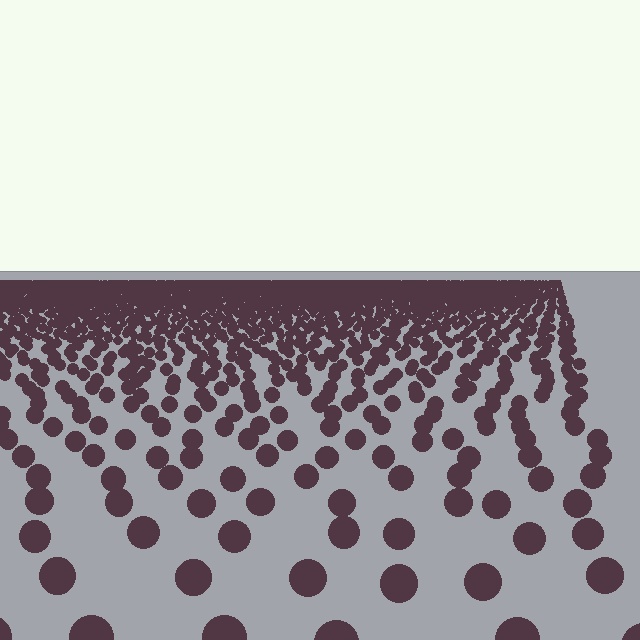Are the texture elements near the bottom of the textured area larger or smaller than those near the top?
Larger. Near the bottom, elements are closer to the viewer and appear at a bigger on-screen size.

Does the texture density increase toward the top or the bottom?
Density increases toward the top.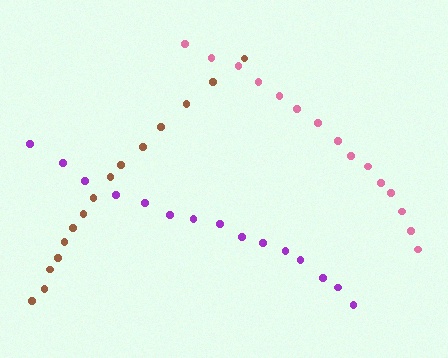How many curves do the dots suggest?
There are 3 distinct paths.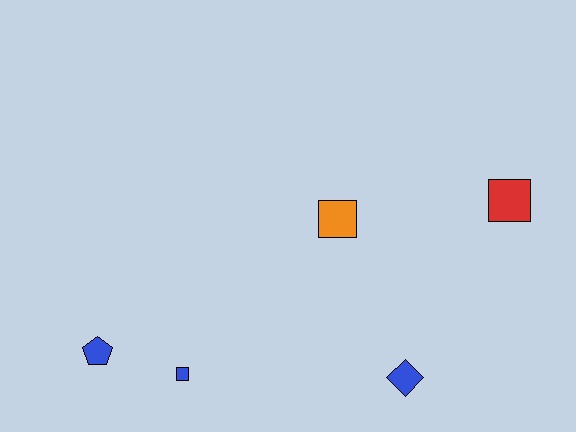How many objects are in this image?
There are 5 objects.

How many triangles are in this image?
There are no triangles.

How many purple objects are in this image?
There are no purple objects.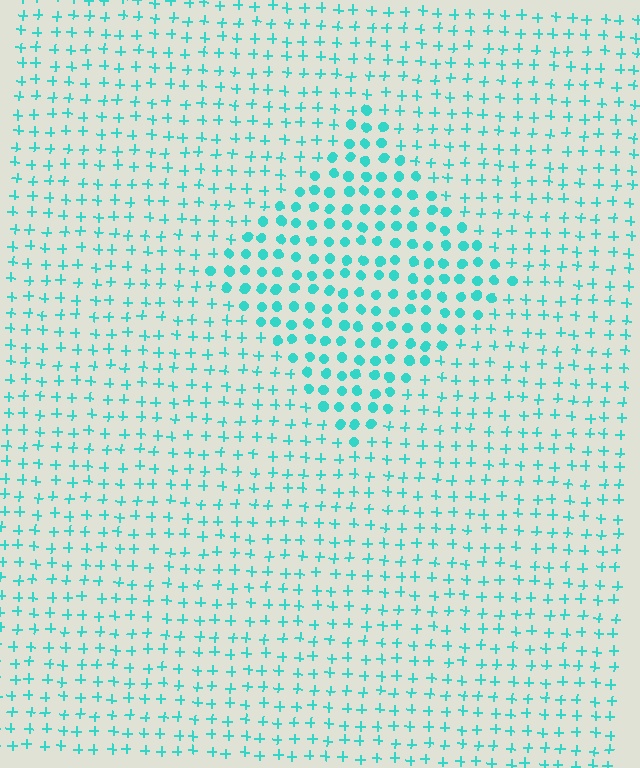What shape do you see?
I see a diamond.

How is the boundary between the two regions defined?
The boundary is defined by a change in element shape: circles inside vs. plus signs outside. All elements share the same color and spacing.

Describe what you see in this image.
The image is filled with small cyan elements arranged in a uniform grid. A diamond-shaped region contains circles, while the surrounding area contains plus signs. The boundary is defined purely by the change in element shape.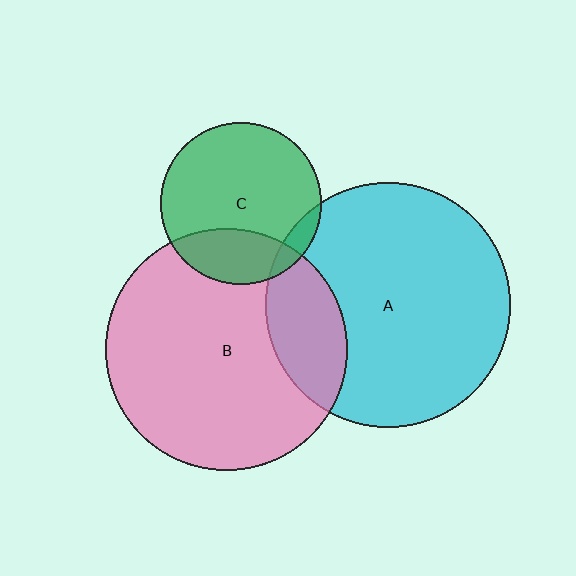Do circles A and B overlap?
Yes.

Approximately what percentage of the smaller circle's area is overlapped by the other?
Approximately 20%.